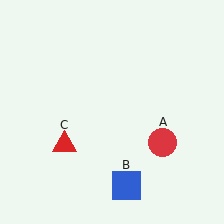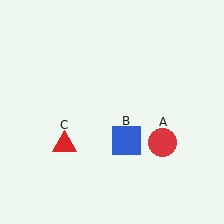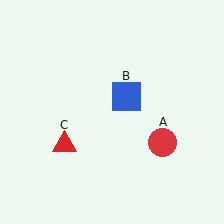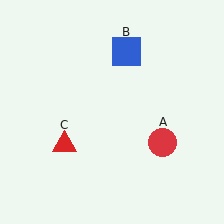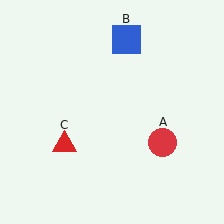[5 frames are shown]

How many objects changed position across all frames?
1 object changed position: blue square (object B).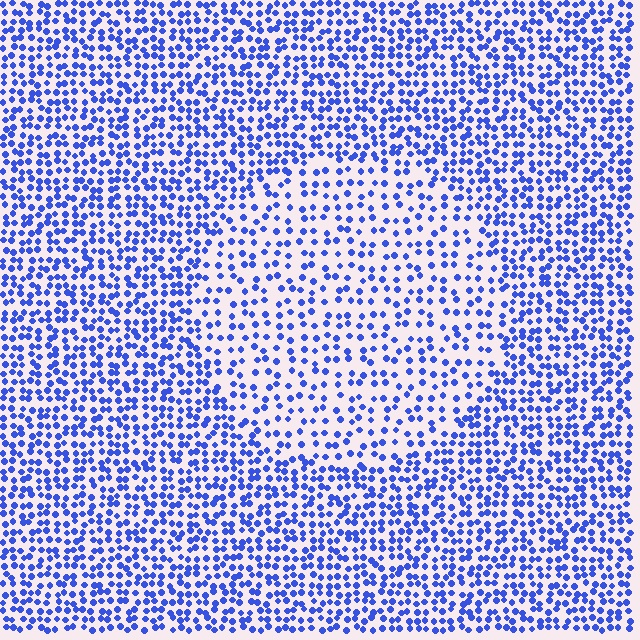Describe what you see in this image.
The image contains small blue elements arranged at two different densities. A circle-shaped region is visible where the elements are less densely packed than the surrounding area.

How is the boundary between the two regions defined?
The boundary is defined by a change in element density (approximately 1.8x ratio). All elements are the same color, size, and shape.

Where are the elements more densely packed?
The elements are more densely packed outside the circle boundary.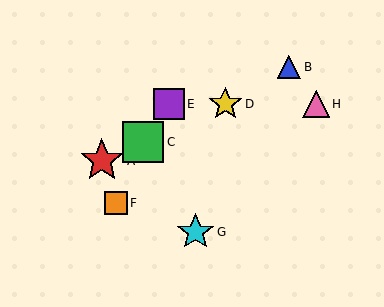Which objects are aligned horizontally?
Objects D, E, H are aligned horizontally.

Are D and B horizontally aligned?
No, D is at y≈104 and B is at y≈67.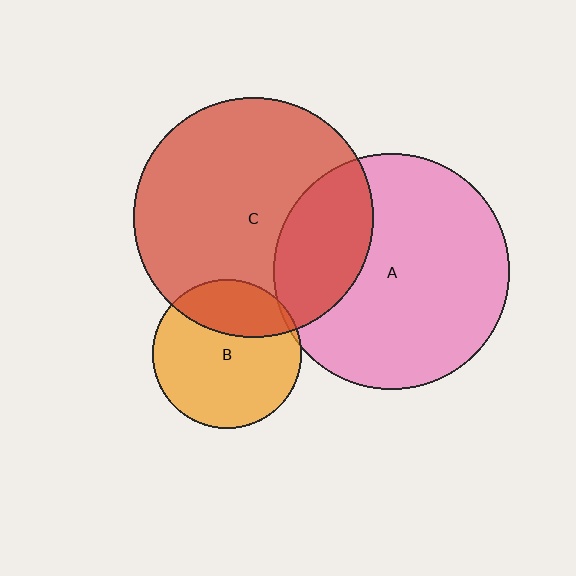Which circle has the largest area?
Circle C (red).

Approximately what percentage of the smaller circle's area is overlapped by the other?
Approximately 5%.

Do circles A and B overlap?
Yes.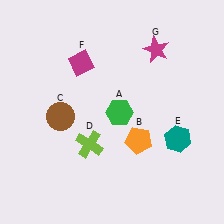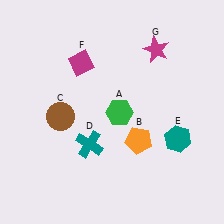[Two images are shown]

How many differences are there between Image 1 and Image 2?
There is 1 difference between the two images.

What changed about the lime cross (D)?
In Image 1, D is lime. In Image 2, it changed to teal.